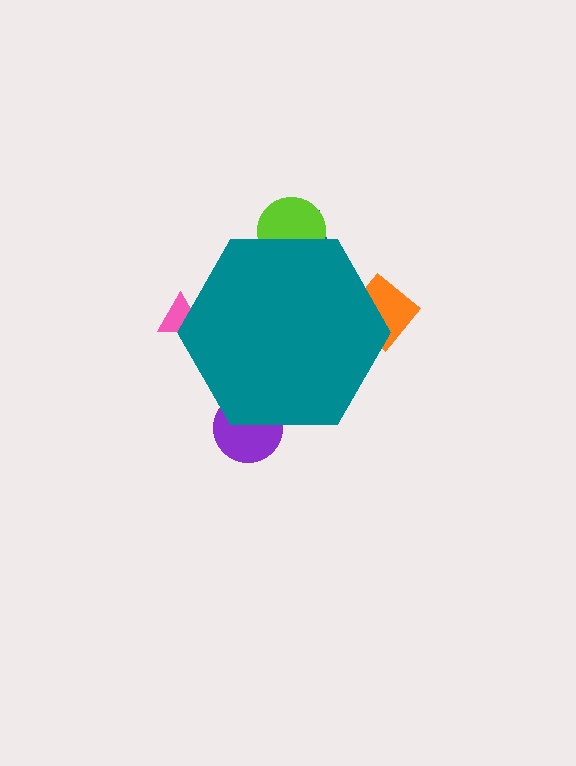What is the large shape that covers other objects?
A teal hexagon.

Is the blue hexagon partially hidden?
Yes, the blue hexagon is partially hidden behind the teal hexagon.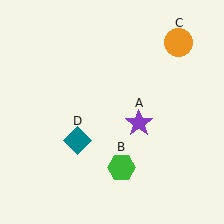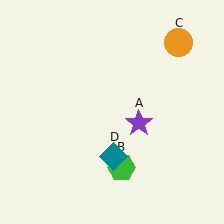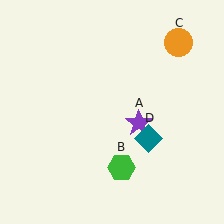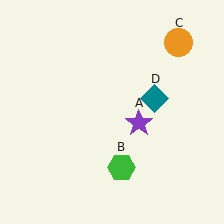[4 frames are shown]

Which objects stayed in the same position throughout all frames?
Purple star (object A) and green hexagon (object B) and orange circle (object C) remained stationary.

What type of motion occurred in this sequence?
The teal diamond (object D) rotated counterclockwise around the center of the scene.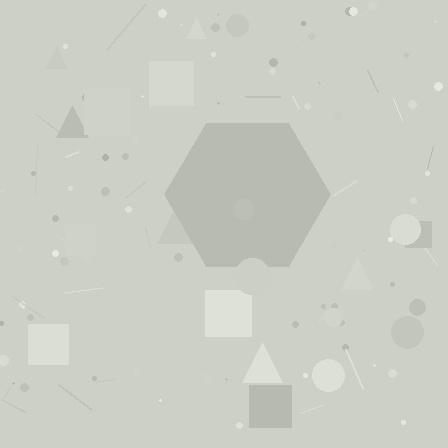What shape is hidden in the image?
A hexagon is hidden in the image.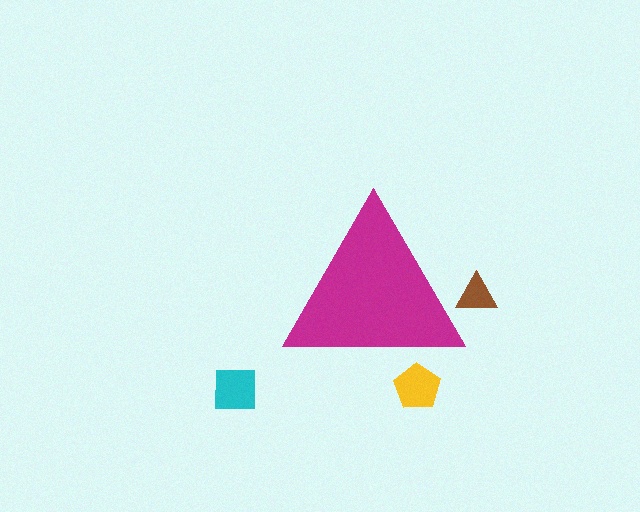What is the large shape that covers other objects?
A magenta triangle.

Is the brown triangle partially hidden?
Yes, the brown triangle is partially hidden behind the magenta triangle.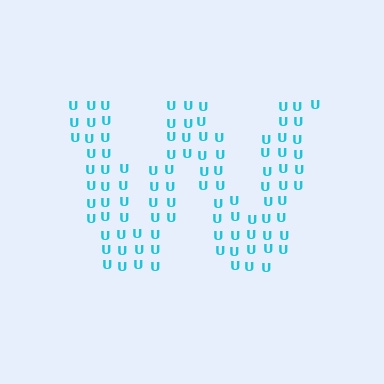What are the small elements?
The small elements are letter U's.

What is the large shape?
The large shape is the letter W.